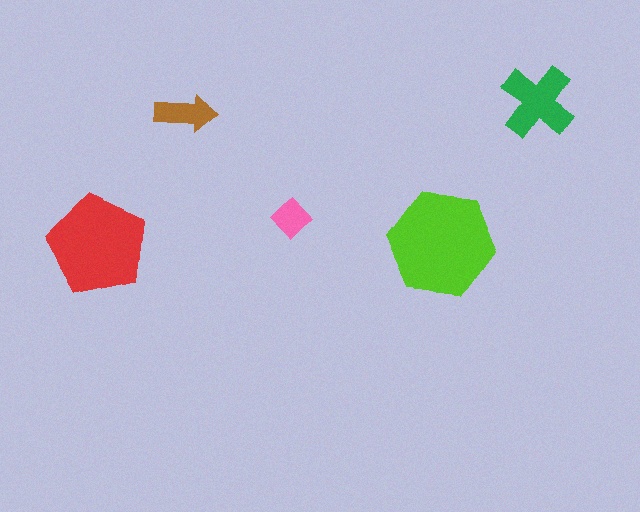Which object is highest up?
The green cross is topmost.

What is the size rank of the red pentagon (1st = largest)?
2nd.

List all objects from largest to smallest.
The lime hexagon, the red pentagon, the green cross, the brown arrow, the pink diamond.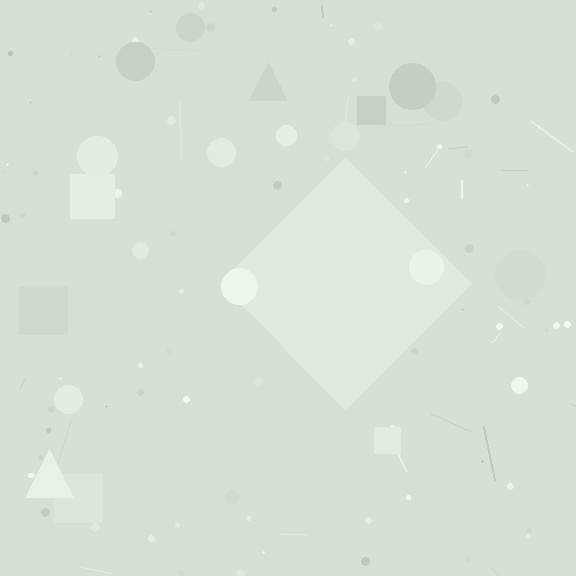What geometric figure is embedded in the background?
A diamond is embedded in the background.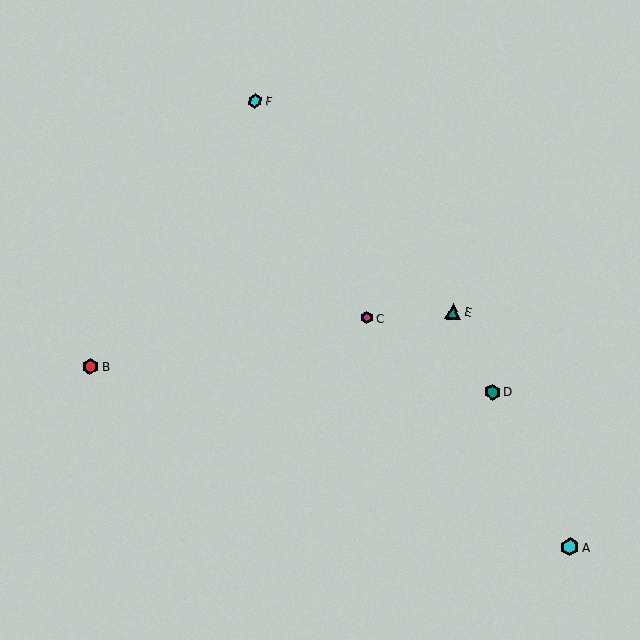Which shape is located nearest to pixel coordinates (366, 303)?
The magenta hexagon (labeled C) at (367, 318) is nearest to that location.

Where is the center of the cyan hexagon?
The center of the cyan hexagon is at (570, 547).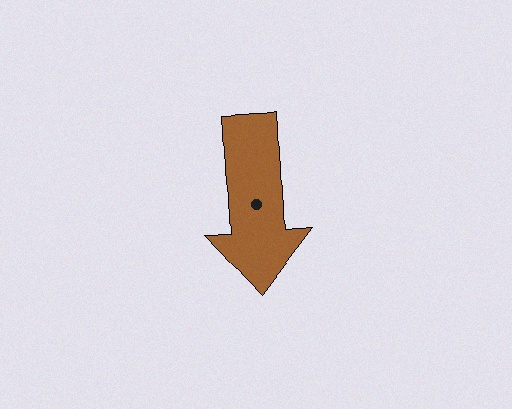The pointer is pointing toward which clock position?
Roughly 6 o'clock.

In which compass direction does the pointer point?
South.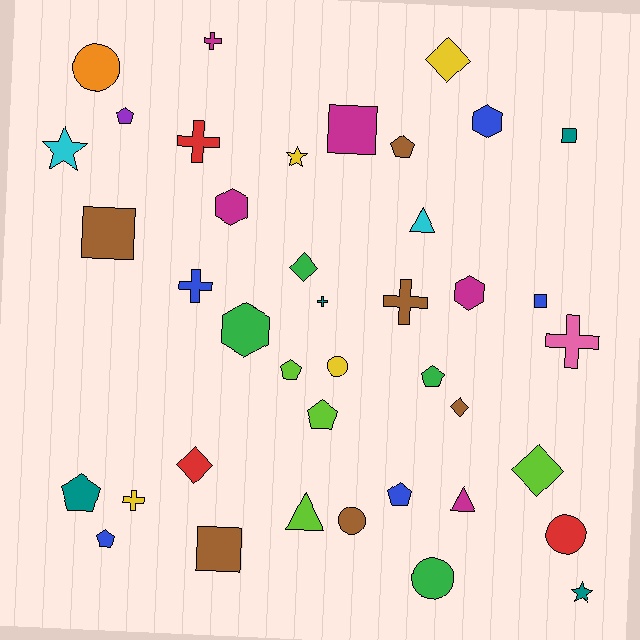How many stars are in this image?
There are 3 stars.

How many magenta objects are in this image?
There are 5 magenta objects.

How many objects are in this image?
There are 40 objects.